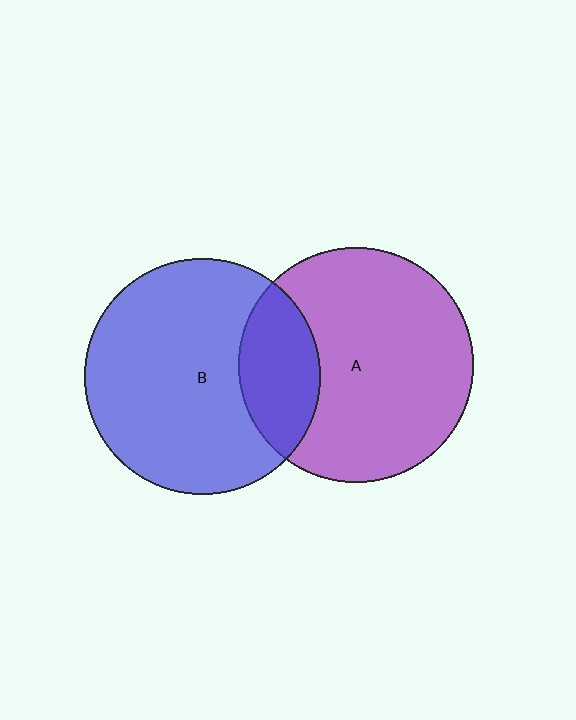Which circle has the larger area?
Circle B (blue).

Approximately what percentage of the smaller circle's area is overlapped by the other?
Approximately 25%.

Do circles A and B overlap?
Yes.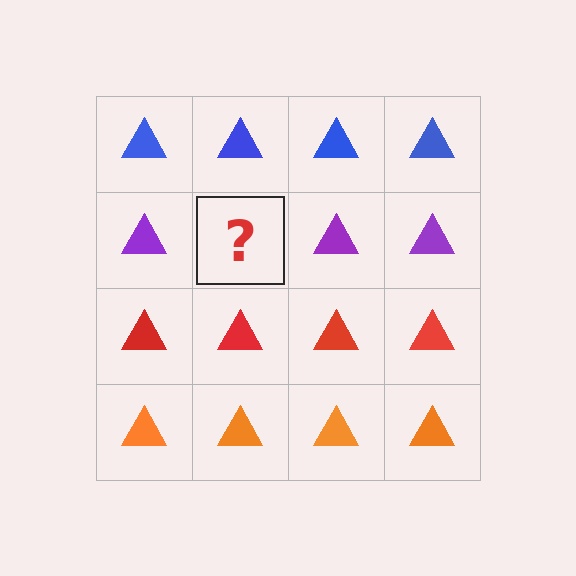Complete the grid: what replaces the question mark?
The question mark should be replaced with a purple triangle.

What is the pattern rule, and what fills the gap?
The rule is that each row has a consistent color. The gap should be filled with a purple triangle.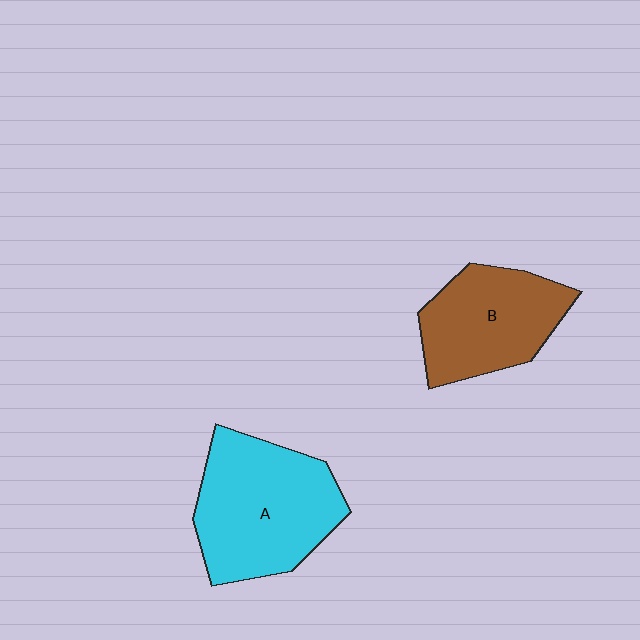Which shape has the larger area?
Shape A (cyan).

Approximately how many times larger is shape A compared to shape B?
Approximately 1.3 times.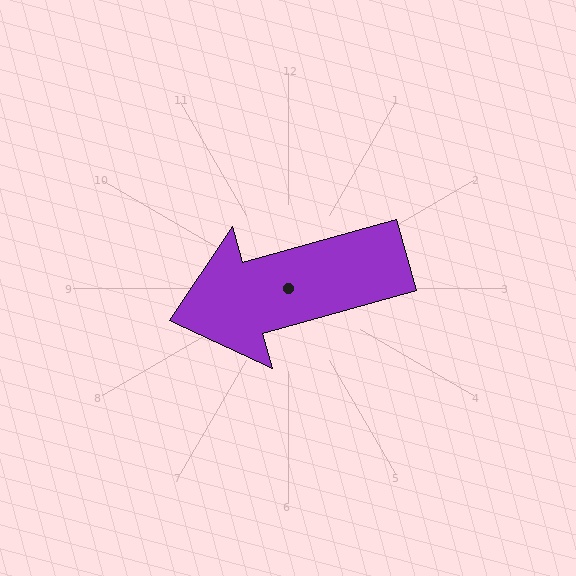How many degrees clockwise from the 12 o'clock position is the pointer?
Approximately 254 degrees.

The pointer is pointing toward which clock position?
Roughly 8 o'clock.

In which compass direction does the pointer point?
West.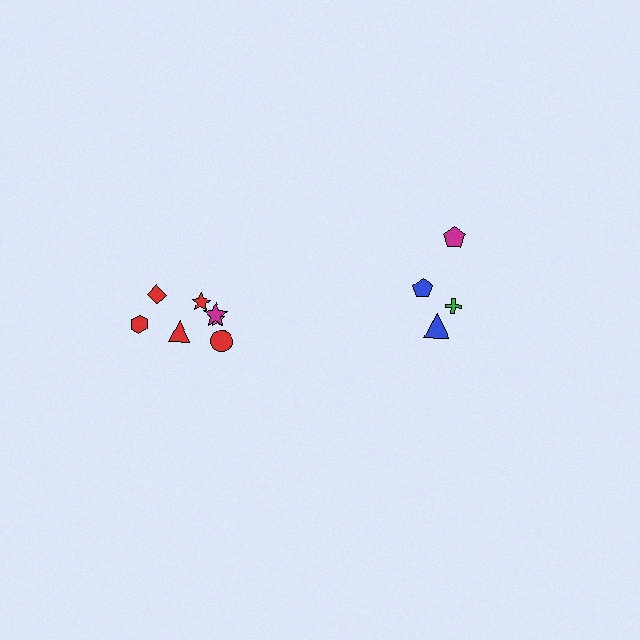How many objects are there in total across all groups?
There are 11 objects.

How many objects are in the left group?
There are 7 objects.